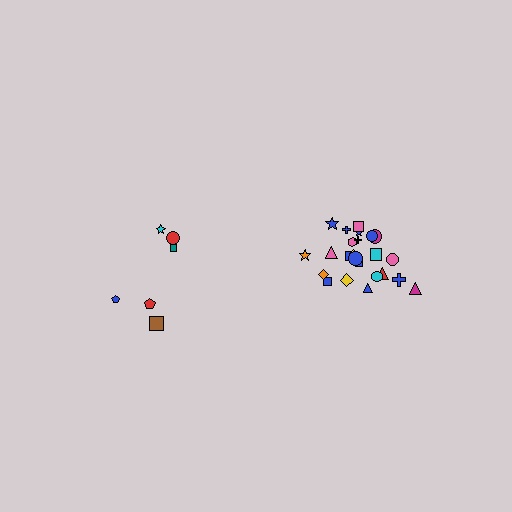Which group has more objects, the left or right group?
The right group.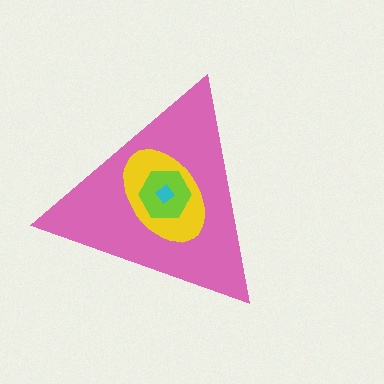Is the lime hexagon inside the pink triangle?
Yes.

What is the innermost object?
The cyan diamond.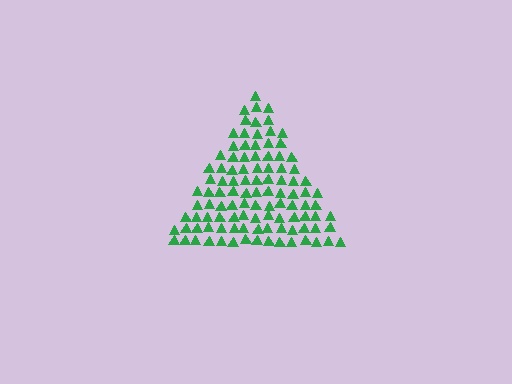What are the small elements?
The small elements are triangles.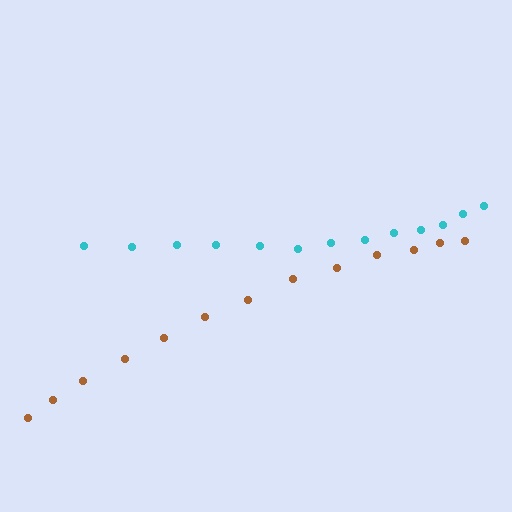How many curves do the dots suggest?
There are 2 distinct paths.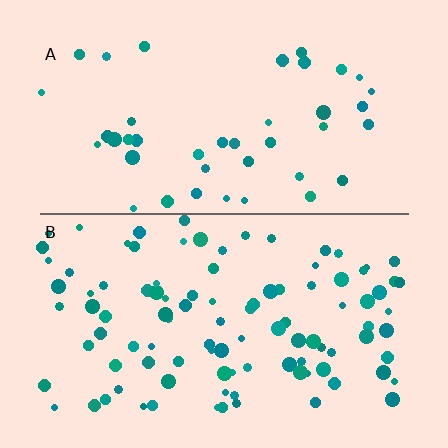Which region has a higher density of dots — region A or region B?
B (the bottom).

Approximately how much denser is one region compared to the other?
Approximately 2.4× — region B over region A.